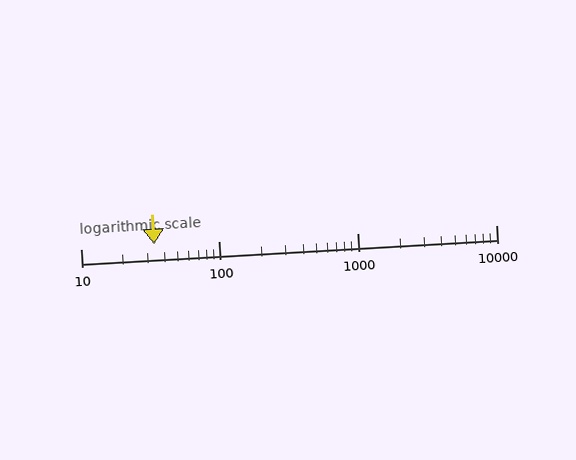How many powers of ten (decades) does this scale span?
The scale spans 3 decades, from 10 to 10000.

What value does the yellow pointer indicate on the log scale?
The pointer indicates approximately 34.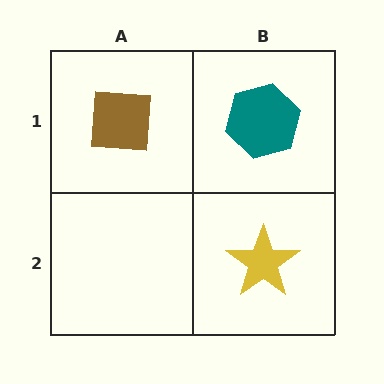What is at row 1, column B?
A teal hexagon.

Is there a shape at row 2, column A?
No, that cell is empty.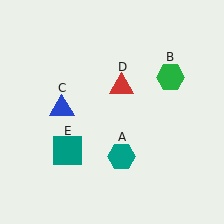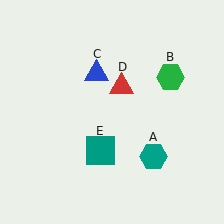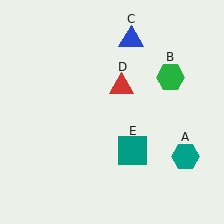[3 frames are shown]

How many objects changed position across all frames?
3 objects changed position: teal hexagon (object A), blue triangle (object C), teal square (object E).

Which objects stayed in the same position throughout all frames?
Green hexagon (object B) and red triangle (object D) remained stationary.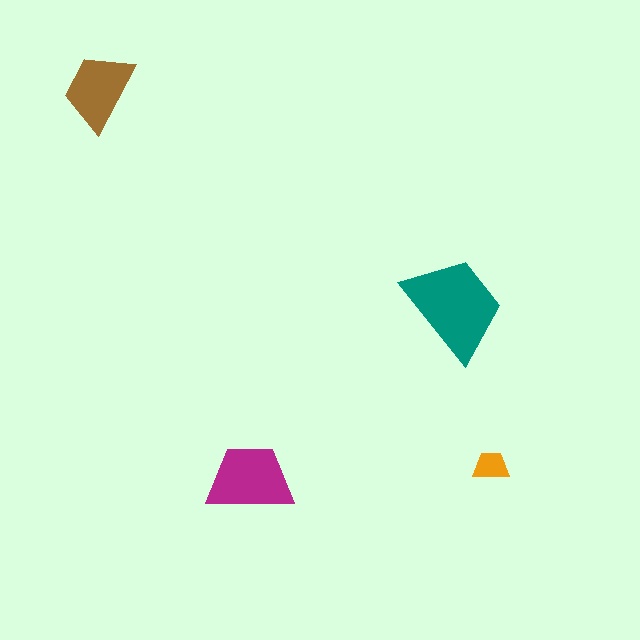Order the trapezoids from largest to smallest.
the teal one, the magenta one, the brown one, the orange one.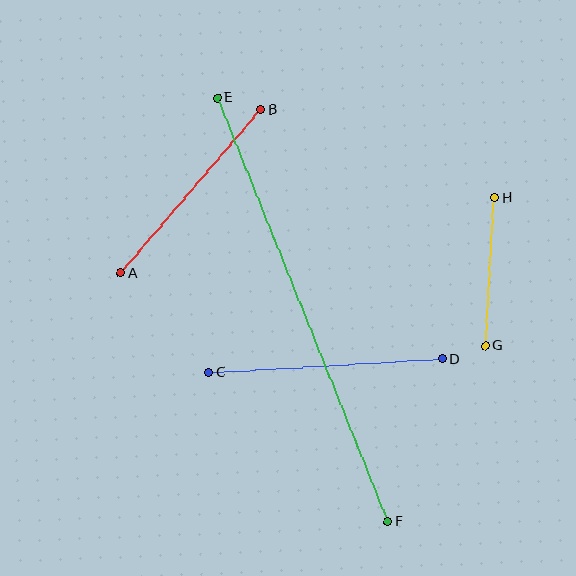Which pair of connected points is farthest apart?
Points E and F are farthest apart.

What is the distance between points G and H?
The distance is approximately 148 pixels.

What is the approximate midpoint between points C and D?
The midpoint is at approximately (325, 366) pixels.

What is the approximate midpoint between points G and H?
The midpoint is at approximately (490, 272) pixels.